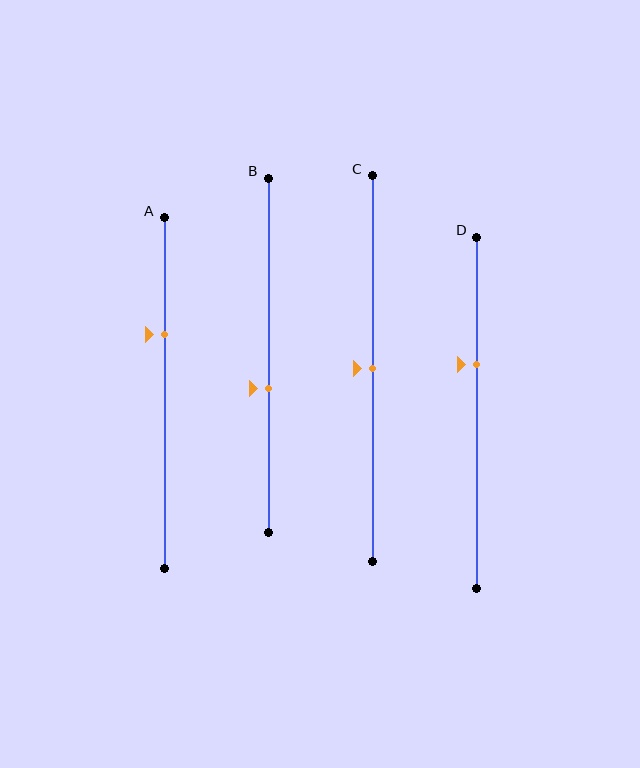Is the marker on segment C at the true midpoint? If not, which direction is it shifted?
Yes, the marker on segment C is at the true midpoint.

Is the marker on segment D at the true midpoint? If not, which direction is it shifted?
No, the marker on segment D is shifted upward by about 14% of the segment length.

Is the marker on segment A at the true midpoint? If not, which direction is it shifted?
No, the marker on segment A is shifted upward by about 17% of the segment length.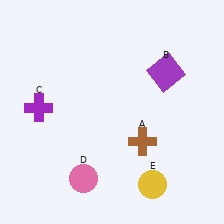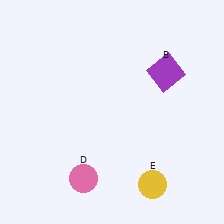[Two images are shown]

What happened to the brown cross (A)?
The brown cross (A) was removed in Image 2. It was in the bottom-right area of Image 1.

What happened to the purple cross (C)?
The purple cross (C) was removed in Image 2. It was in the top-left area of Image 1.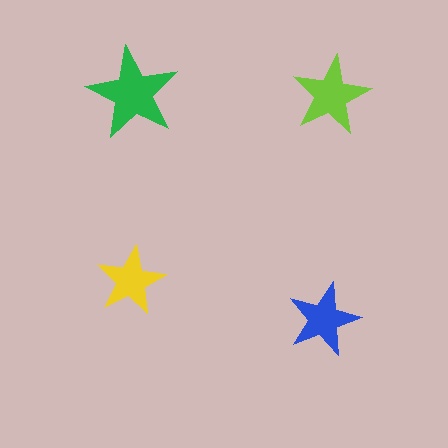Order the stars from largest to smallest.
the green one, the lime one, the blue one, the yellow one.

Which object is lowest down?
The blue star is bottommost.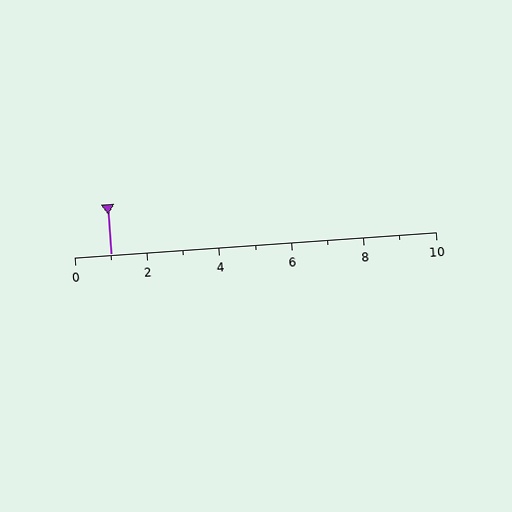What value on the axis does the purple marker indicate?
The marker indicates approximately 1.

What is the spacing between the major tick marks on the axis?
The major ticks are spaced 2 apart.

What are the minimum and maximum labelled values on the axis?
The axis runs from 0 to 10.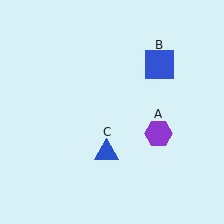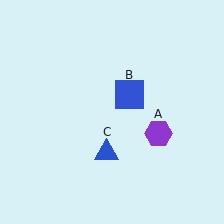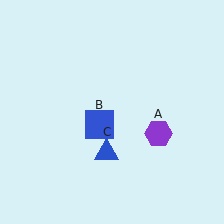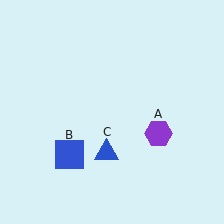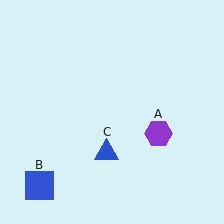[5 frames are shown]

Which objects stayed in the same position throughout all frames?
Purple hexagon (object A) and blue triangle (object C) remained stationary.